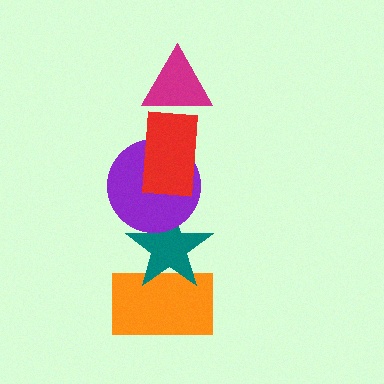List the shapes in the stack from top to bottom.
From top to bottom: the magenta triangle, the red rectangle, the purple circle, the teal star, the orange rectangle.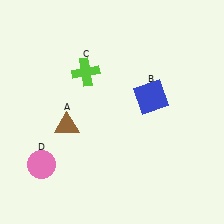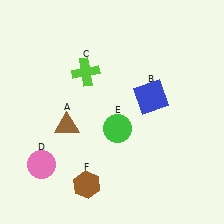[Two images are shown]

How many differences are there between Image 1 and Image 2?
There are 2 differences between the two images.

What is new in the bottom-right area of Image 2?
A green circle (E) was added in the bottom-right area of Image 2.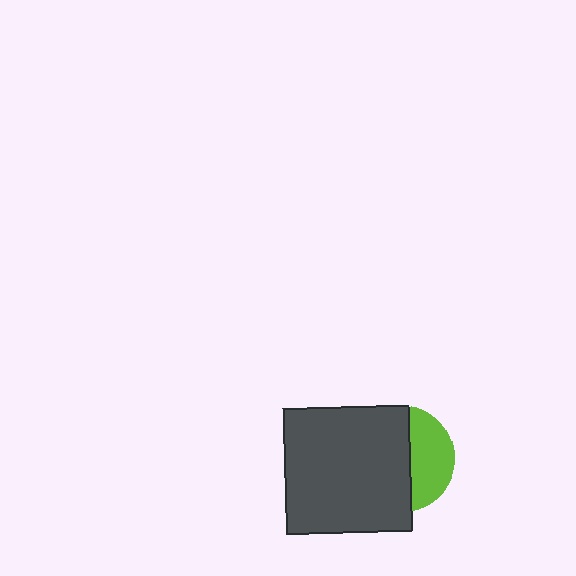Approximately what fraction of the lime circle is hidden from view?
Roughly 61% of the lime circle is hidden behind the dark gray square.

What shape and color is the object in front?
The object in front is a dark gray square.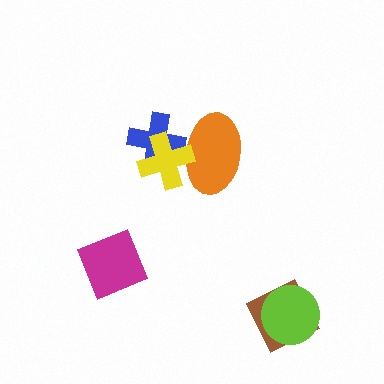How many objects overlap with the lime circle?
1 object overlaps with the lime circle.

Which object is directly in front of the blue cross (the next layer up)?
The orange ellipse is directly in front of the blue cross.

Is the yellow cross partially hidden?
No, no other shape covers it.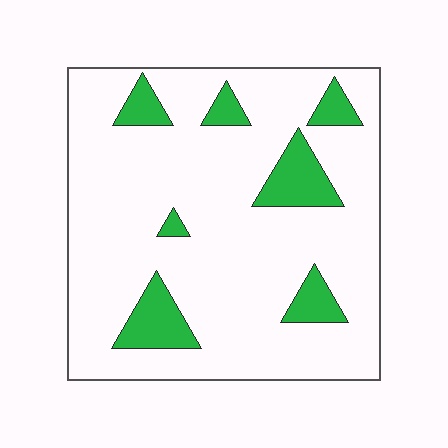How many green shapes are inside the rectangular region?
7.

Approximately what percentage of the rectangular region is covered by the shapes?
Approximately 15%.